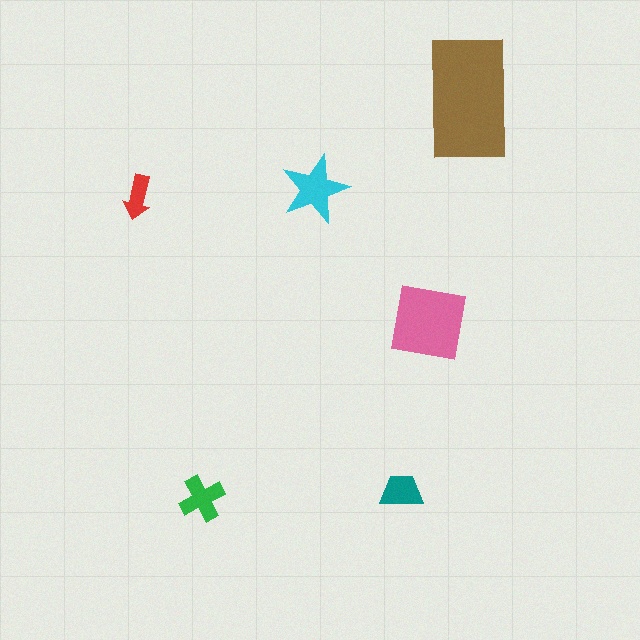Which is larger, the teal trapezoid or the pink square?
The pink square.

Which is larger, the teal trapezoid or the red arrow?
The teal trapezoid.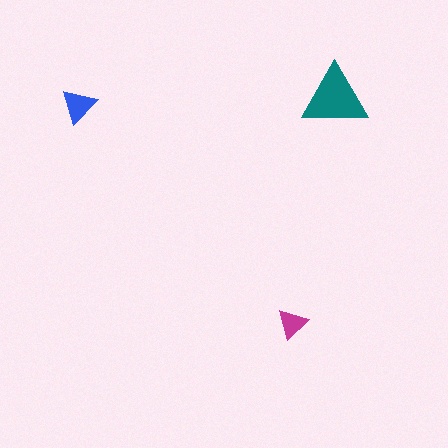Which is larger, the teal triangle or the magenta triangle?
The teal one.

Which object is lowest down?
The magenta triangle is bottommost.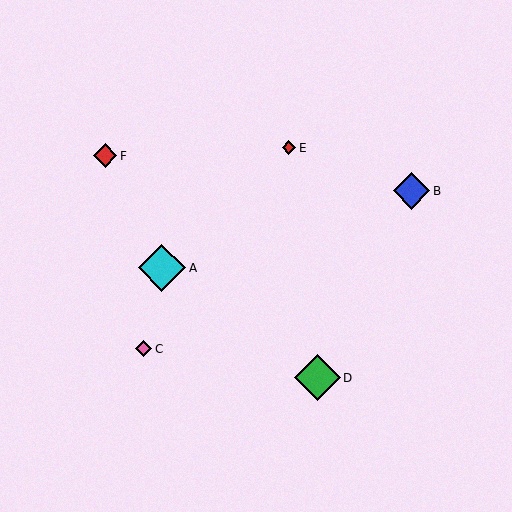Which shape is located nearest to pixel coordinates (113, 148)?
The red diamond (labeled F) at (105, 156) is nearest to that location.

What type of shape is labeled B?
Shape B is a blue diamond.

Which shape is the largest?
The cyan diamond (labeled A) is the largest.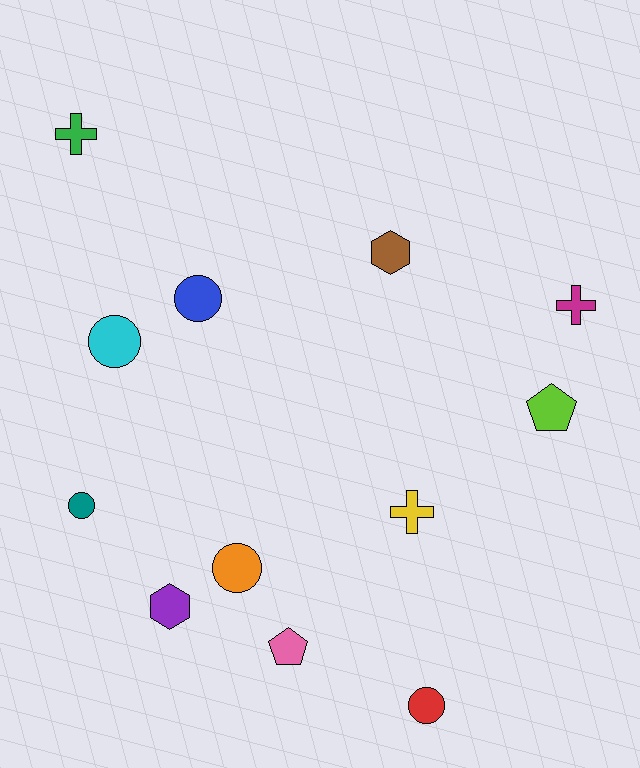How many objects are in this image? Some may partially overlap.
There are 12 objects.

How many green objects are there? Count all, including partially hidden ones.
There is 1 green object.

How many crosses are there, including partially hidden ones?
There are 3 crosses.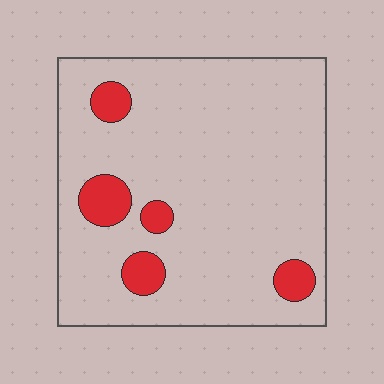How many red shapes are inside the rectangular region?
5.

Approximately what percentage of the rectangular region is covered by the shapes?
Approximately 10%.